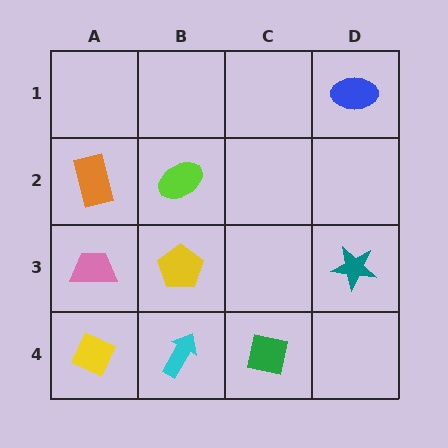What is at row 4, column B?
A cyan arrow.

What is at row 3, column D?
A teal star.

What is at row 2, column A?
An orange rectangle.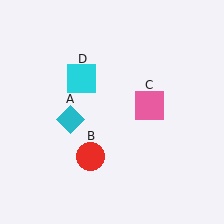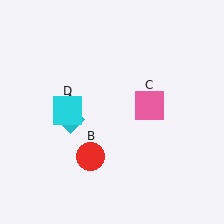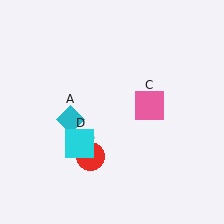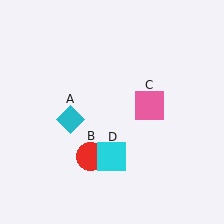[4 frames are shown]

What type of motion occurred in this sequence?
The cyan square (object D) rotated counterclockwise around the center of the scene.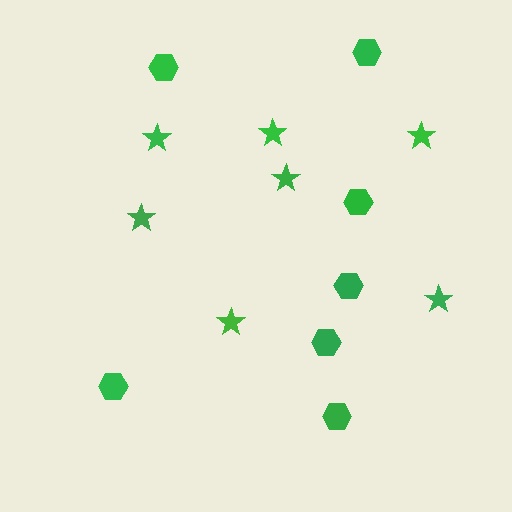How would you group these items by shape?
There are 2 groups: one group of hexagons (7) and one group of stars (7).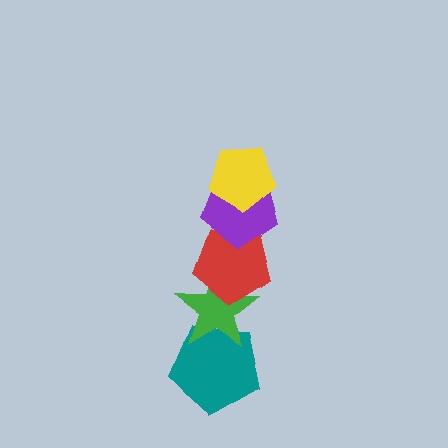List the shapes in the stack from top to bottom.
From top to bottom: the yellow pentagon, the purple pentagon, the red pentagon, the green star, the teal pentagon.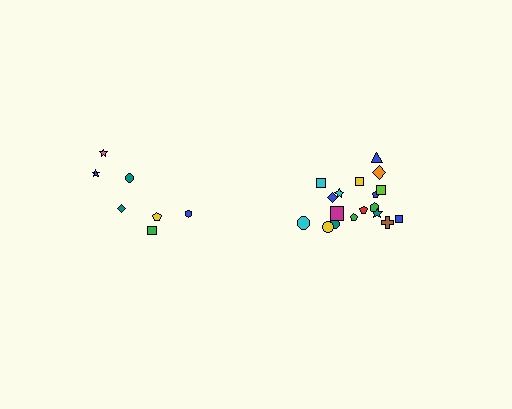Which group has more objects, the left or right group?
The right group.